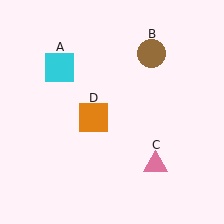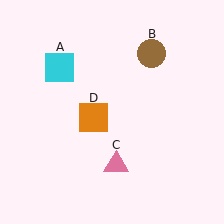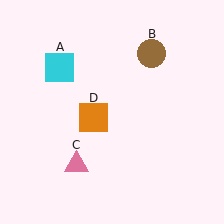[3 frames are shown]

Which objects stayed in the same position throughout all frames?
Cyan square (object A) and brown circle (object B) and orange square (object D) remained stationary.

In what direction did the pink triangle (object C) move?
The pink triangle (object C) moved left.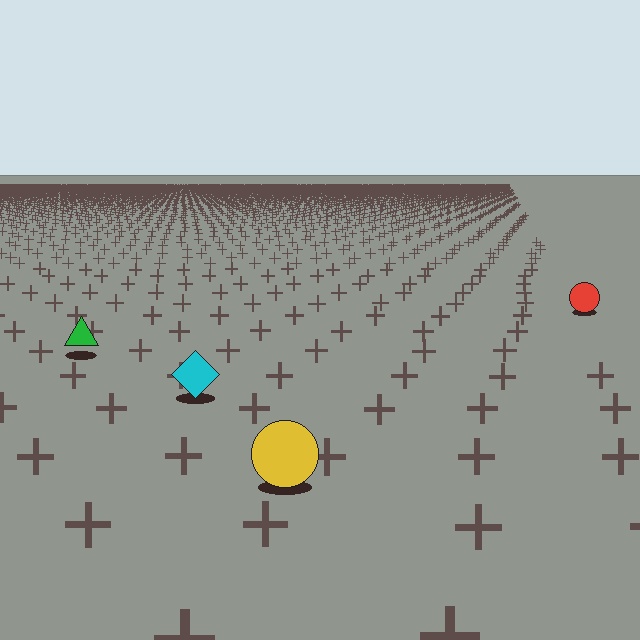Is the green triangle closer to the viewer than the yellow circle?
No. The yellow circle is closer — you can tell from the texture gradient: the ground texture is coarser near it.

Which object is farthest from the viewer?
The red circle is farthest from the viewer. It appears smaller and the ground texture around it is denser.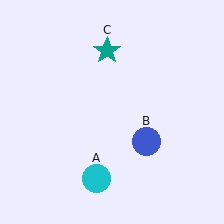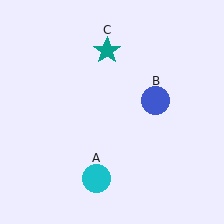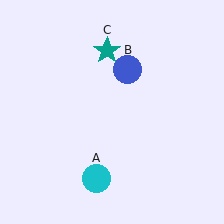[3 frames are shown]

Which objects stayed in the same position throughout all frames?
Cyan circle (object A) and teal star (object C) remained stationary.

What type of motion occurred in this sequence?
The blue circle (object B) rotated counterclockwise around the center of the scene.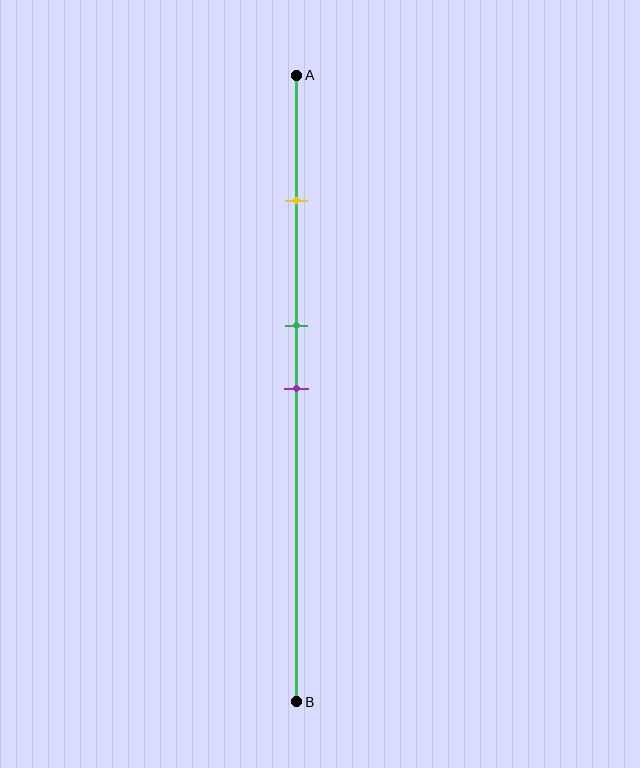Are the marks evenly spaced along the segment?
No, the marks are not evenly spaced.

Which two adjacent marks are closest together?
The green and purple marks are the closest adjacent pair.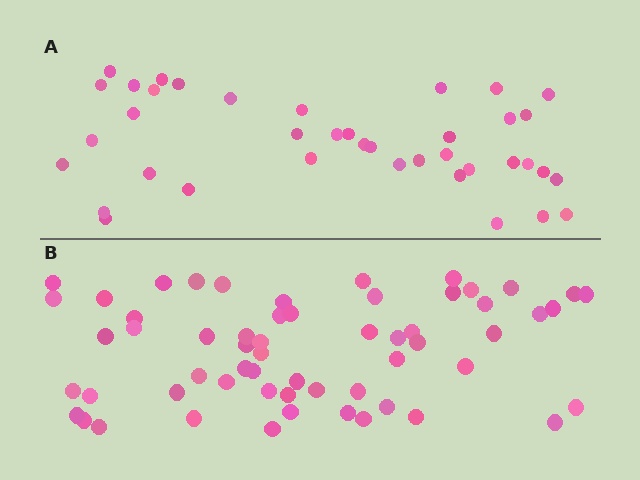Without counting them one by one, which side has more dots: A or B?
Region B (the bottom region) has more dots.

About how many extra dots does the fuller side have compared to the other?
Region B has approximately 20 more dots than region A.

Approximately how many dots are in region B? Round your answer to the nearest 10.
About 60 dots. (The exact count is 59, which rounds to 60.)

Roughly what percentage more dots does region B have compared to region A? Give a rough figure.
About 50% more.